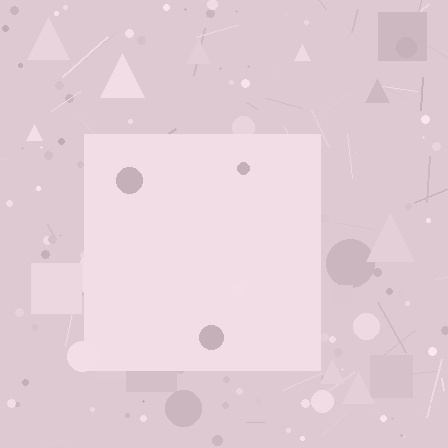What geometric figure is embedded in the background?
A square is embedded in the background.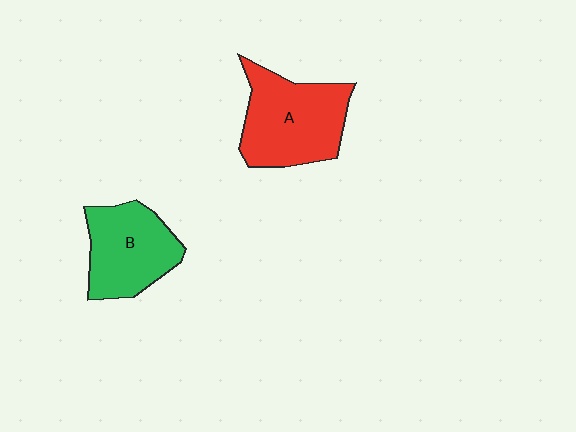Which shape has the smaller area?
Shape B (green).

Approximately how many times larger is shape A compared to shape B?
Approximately 1.2 times.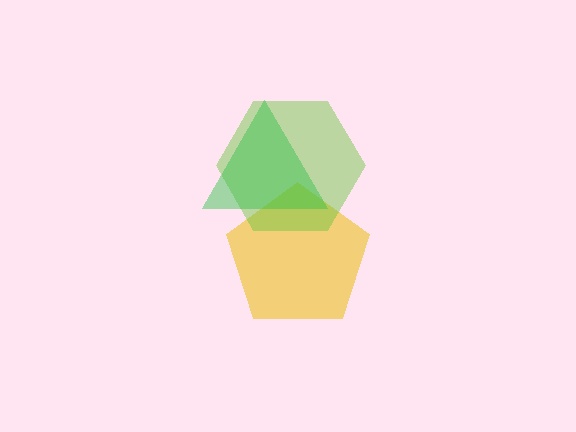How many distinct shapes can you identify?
There are 3 distinct shapes: a yellow pentagon, a lime hexagon, a green triangle.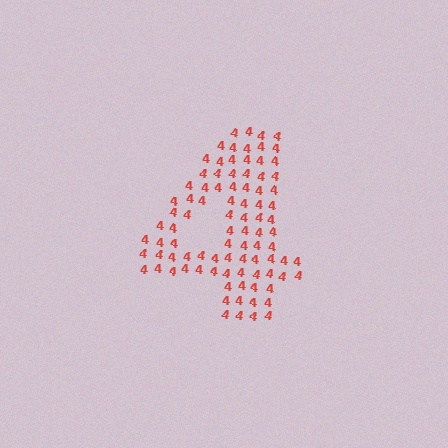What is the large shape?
The large shape is the digit 4.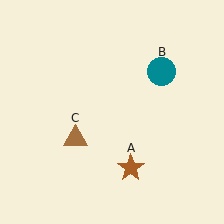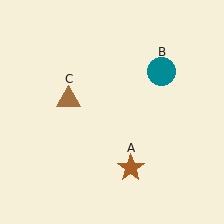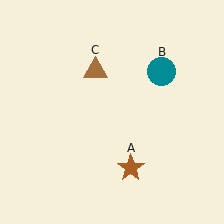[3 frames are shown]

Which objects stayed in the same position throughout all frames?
Brown star (object A) and teal circle (object B) remained stationary.